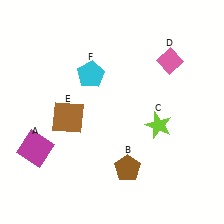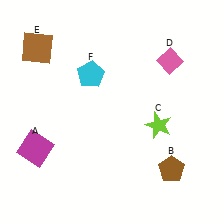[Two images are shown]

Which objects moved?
The objects that moved are: the brown pentagon (B), the brown square (E).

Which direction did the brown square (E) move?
The brown square (E) moved up.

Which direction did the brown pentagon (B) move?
The brown pentagon (B) moved right.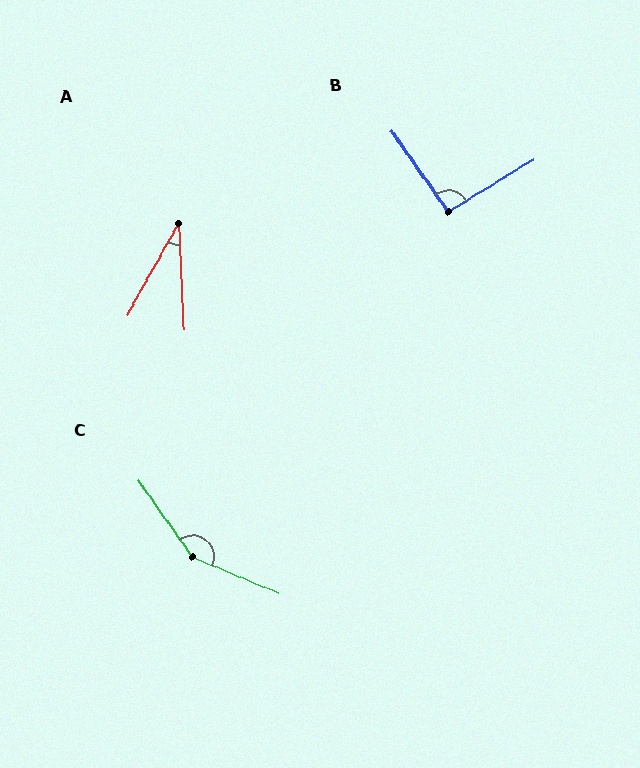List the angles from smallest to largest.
A (32°), B (94°), C (148°).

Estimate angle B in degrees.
Approximately 94 degrees.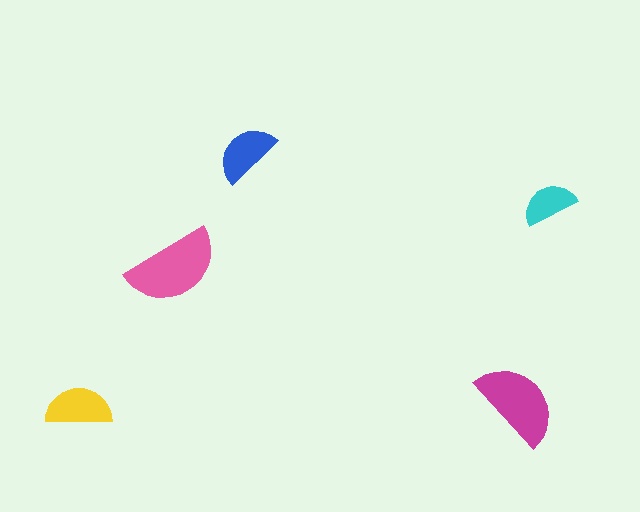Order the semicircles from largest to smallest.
the pink one, the magenta one, the yellow one, the blue one, the cyan one.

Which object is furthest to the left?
The yellow semicircle is leftmost.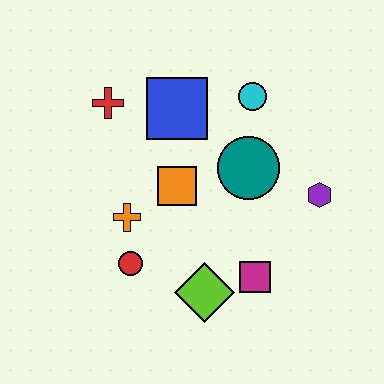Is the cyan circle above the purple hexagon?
Yes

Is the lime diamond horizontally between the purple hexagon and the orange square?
Yes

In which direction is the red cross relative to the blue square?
The red cross is to the left of the blue square.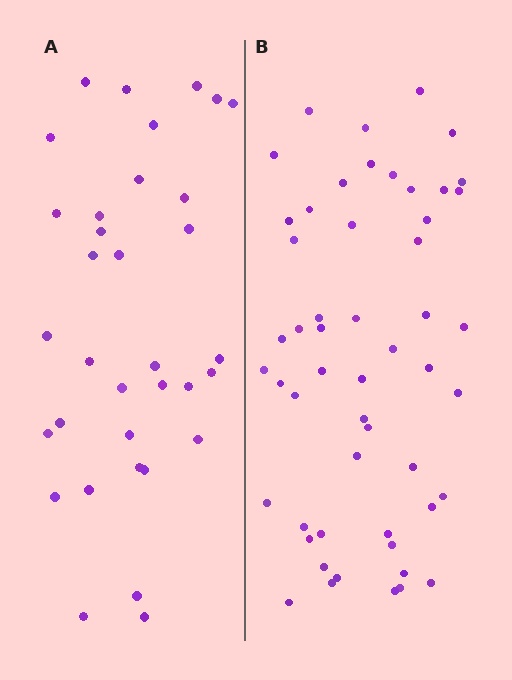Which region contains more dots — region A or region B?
Region B (the right region) has more dots.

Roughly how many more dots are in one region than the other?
Region B has approximately 20 more dots than region A.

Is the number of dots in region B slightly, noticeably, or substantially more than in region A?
Region B has substantially more. The ratio is roughly 1.6 to 1.